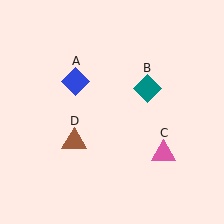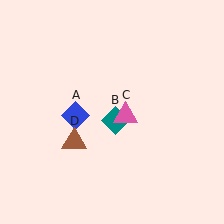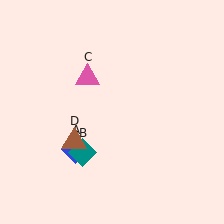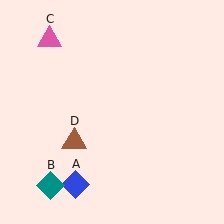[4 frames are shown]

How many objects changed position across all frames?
3 objects changed position: blue diamond (object A), teal diamond (object B), pink triangle (object C).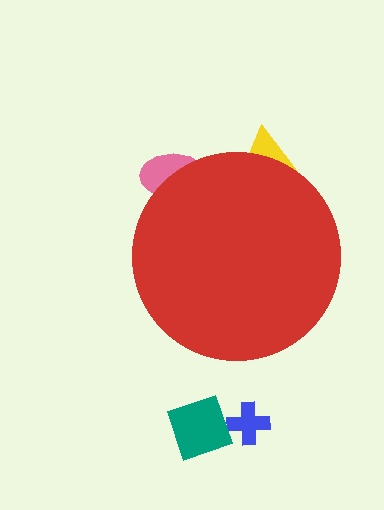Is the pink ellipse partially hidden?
Yes, the pink ellipse is partially hidden behind the red circle.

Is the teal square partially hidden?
No, the teal square is fully visible.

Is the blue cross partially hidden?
No, the blue cross is fully visible.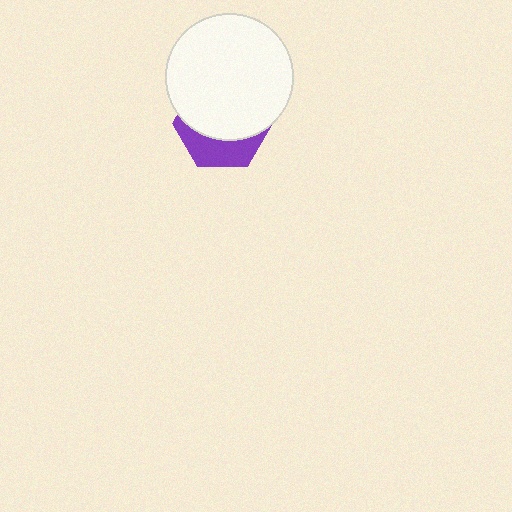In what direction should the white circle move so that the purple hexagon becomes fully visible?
The white circle should move up. That is the shortest direction to clear the overlap and leave the purple hexagon fully visible.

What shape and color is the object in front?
The object in front is a white circle.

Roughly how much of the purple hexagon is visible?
A small part of it is visible (roughly 35%).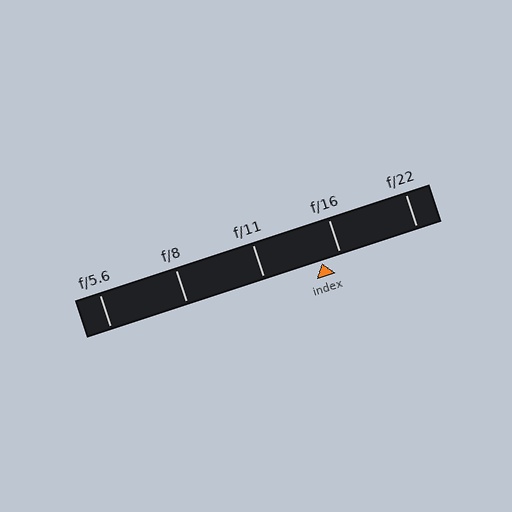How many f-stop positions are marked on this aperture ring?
There are 5 f-stop positions marked.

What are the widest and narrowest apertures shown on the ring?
The widest aperture shown is f/5.6 and the narrowest is f/22.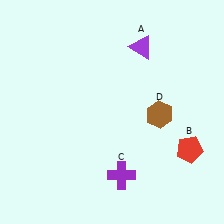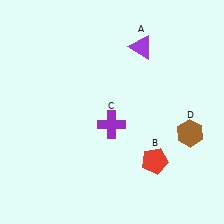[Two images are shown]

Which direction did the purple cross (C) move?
The purple cross (C) moved up.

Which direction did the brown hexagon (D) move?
The brown hexagon (D) moved right.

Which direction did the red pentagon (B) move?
The red pentagon (B) moved left.